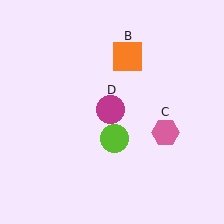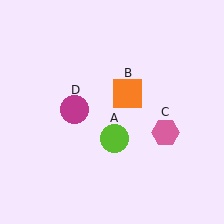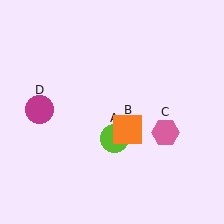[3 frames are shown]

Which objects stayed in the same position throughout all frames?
Lime circle (object A) and pink hexagon (object C) remained stationary.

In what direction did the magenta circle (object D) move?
The magenta circle (object D) moved left.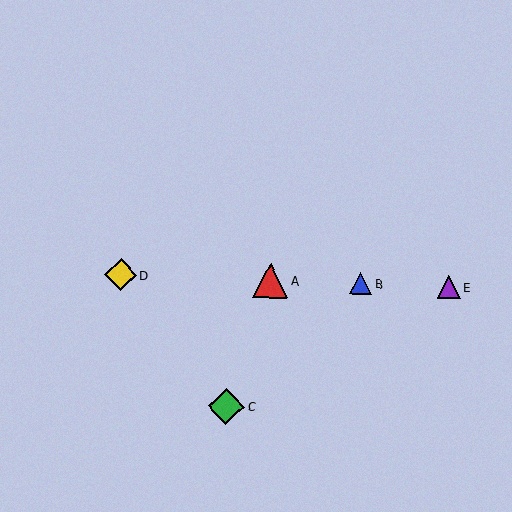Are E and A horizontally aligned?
Yes, both are at y≈287.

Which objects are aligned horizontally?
Objects A, B, D, E are aligned horizontally.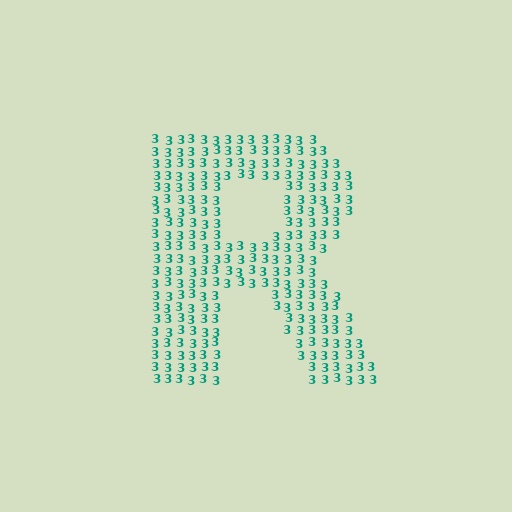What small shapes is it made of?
It is made of small digit 3's.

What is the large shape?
The large shape is the letter R.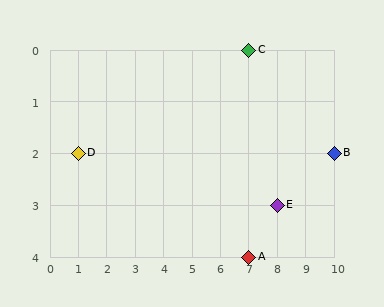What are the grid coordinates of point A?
Point A is at grid coordinates (7, 4).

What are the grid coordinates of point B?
Point B is at grid coordinates (10, 2).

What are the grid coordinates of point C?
Point C is at grid coordinates (7, 0).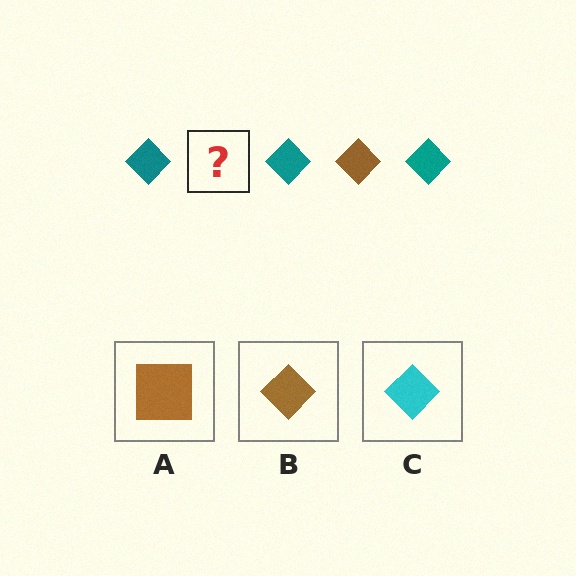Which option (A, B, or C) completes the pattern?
B.